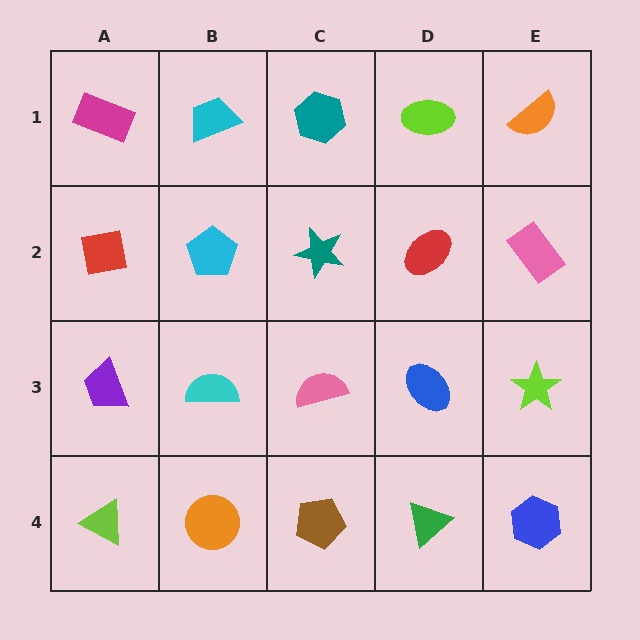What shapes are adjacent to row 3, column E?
A pink rectangle (row 2, column E), a blue hexagon (row 4, column E), a blue ellipse (row 3, column D).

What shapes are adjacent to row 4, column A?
A purple trapezoid (row 3, column A), an orange circle (row 4, column B).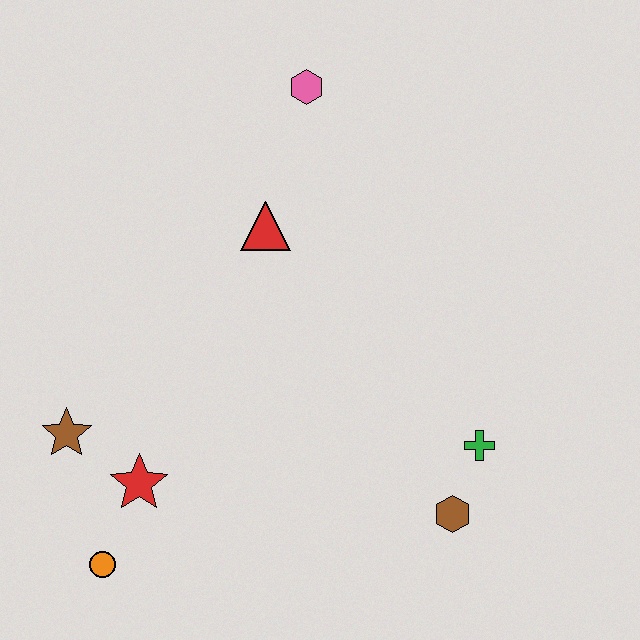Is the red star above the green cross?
No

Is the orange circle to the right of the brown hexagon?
No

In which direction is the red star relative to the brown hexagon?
The red star is to the left of the brown hexagon.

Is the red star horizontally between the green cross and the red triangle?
No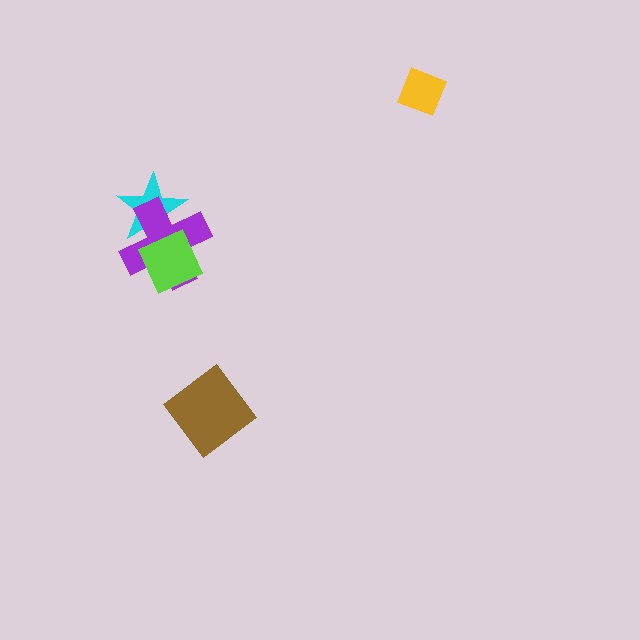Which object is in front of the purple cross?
The lime diamond is in front of the purple cross.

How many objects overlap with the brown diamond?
0 objects overlap with the brown diamond.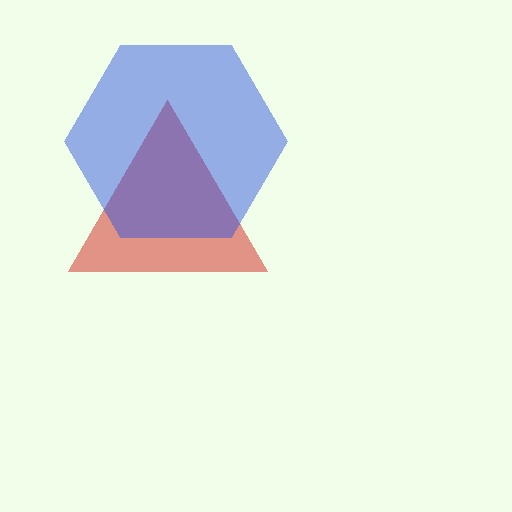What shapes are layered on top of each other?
The layered shapes are: a red triangle, a blue hexagon.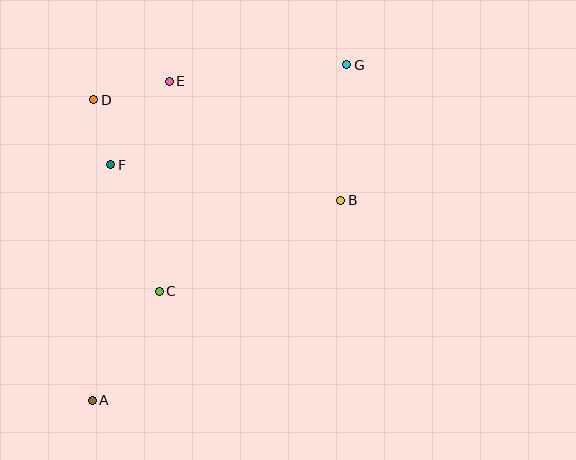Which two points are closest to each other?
Points D and F are closest to each other.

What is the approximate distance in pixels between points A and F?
The distance between A and F is approximately 236 pixels.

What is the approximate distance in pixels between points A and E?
The distance between A and E is approximately 328 pixels.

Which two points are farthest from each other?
Points A and G are farthest from each other.